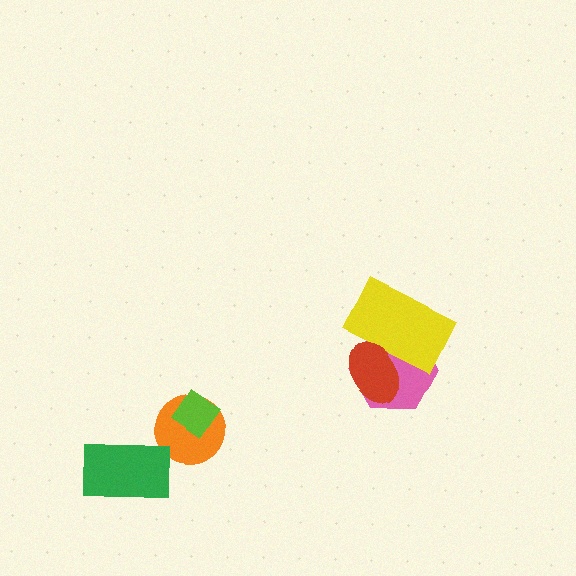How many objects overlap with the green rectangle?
0 objects overlap with the green rectangle.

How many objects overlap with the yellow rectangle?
2 objects overlap with the yellow rectangle.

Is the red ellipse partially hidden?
No, no other shape covers it.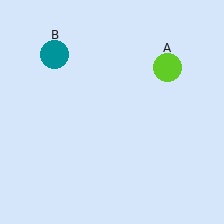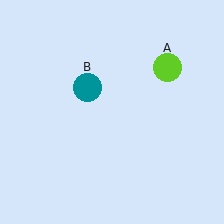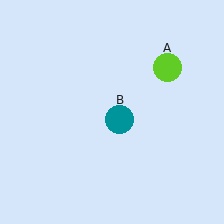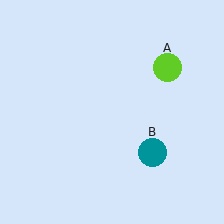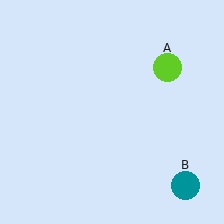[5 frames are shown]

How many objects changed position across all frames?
1 object changed position: teal circle (object B).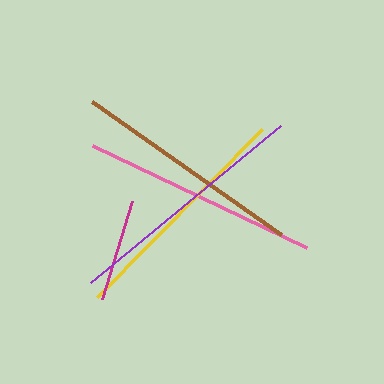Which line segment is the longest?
The purple line is the longest at approximately 247 pixels.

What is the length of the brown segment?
The brown segment is approximately 230 pixels long.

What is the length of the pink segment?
The pink segment is approximately 237 pixels long.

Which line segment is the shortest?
The magenta line is the shortest at approximately 103 pixels.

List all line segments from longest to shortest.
From longest to shortest: purple, pink, yellow, brown, magenta.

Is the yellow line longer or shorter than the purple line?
The purple line is longer than the yellow line.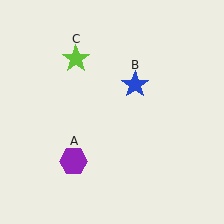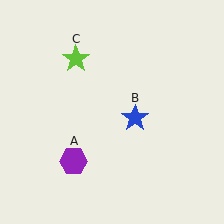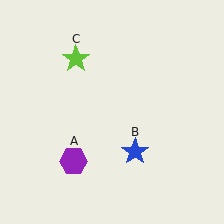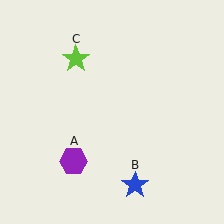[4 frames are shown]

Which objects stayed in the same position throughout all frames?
Purple hexagon (object A) and lime star (object C) remained stationary.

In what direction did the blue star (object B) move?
The blue star (object B) moved down.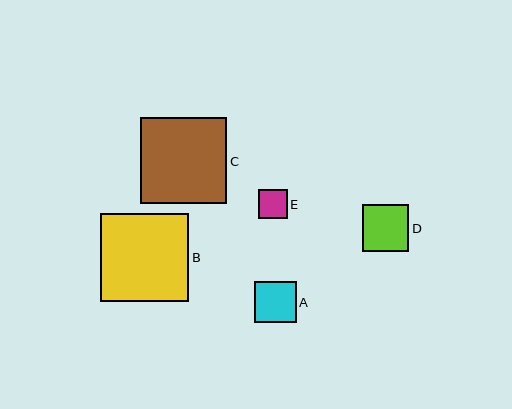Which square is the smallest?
Square E is the smallest with a size of approximately 29 pixels.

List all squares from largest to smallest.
From largest to smallest: B, C, D, A, E.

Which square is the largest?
Square B is the largest with a size of approximately 88 pixels.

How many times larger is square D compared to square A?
Square D is approximately 1.1 times the size of square A.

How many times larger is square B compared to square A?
Square B is approximately 2.1 times the size of square A.